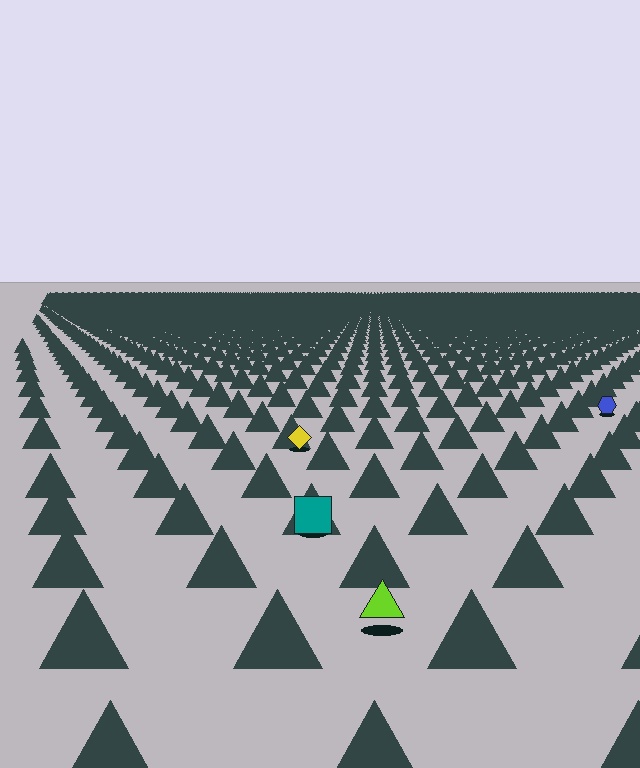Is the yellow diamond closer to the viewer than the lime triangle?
No. The lime triangle is closer — you can tell from the texture gradient: the ground texture is coarser near it.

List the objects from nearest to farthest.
From nearest to farthest: the lime triangle, the teal square, the yellow diamond, the blue hexagon.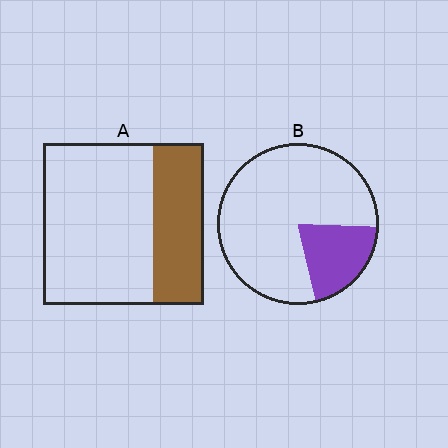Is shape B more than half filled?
No.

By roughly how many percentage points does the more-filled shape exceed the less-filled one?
By roughly 10 percentage points (A over B).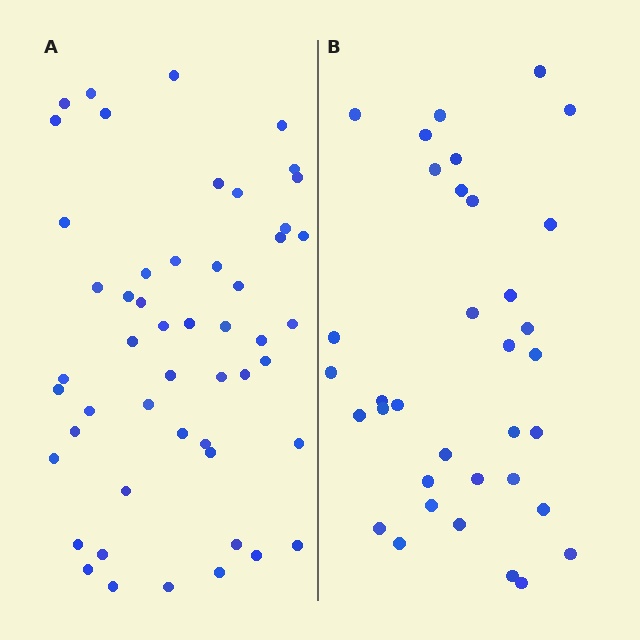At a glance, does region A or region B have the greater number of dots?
Region A (the left region) has more dots.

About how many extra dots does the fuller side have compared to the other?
Region A has approximately 15 more dots than region B.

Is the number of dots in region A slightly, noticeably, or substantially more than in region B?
Region A has substantially more. The ratio is roughly 1.5 to 1.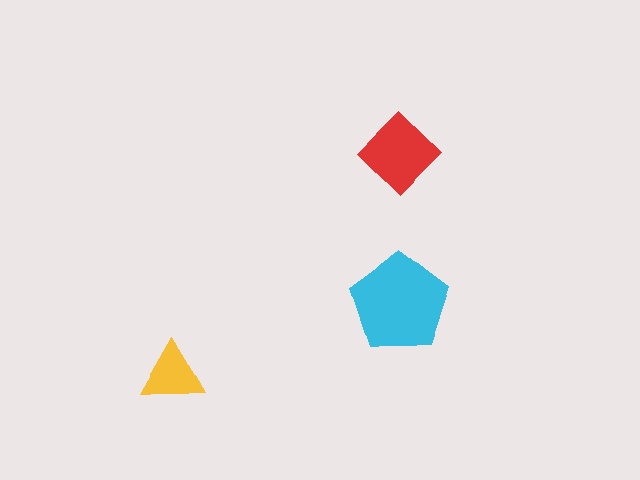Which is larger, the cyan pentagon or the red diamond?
The cyan pentagon.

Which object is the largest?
The cyan pentagon.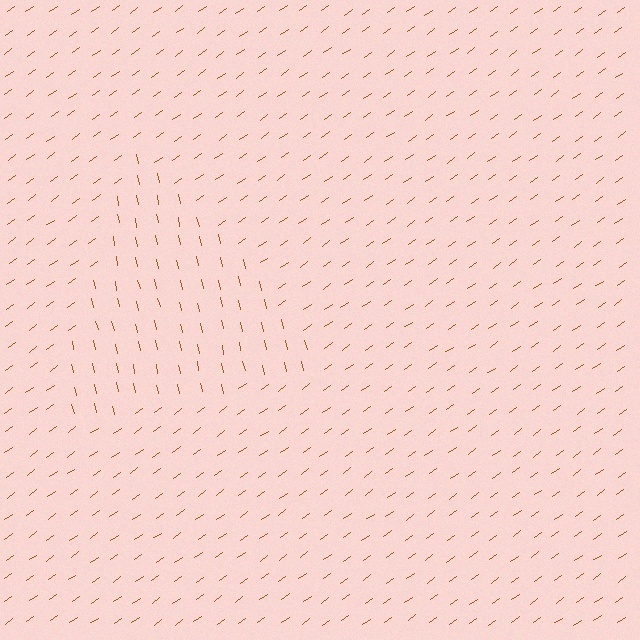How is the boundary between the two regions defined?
The boundary is defined purely by a change in line orientation (approximately 66 degrees difference). All lines are the same color and thickness.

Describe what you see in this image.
The image is filled with small brown line segments. A triangle region in the image has lines oriented differently from the surrounding lines, creating a visible texture boundary.